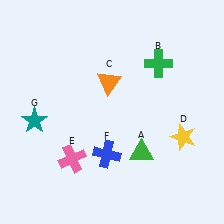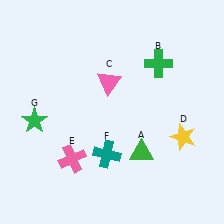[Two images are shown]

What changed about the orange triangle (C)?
In Image 1, C is orange. In Image 2, it changed to pink.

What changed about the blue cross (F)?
In Image 1, F is blue. In Image 2, it changed to teal.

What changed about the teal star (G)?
In Image 1, G is teal. In Image 2, it changed to green.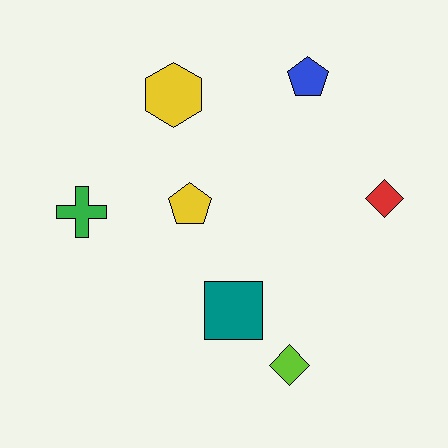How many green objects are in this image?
There is 1 green object.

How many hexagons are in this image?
There is 1 hexagon.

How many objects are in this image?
There are 7 objects.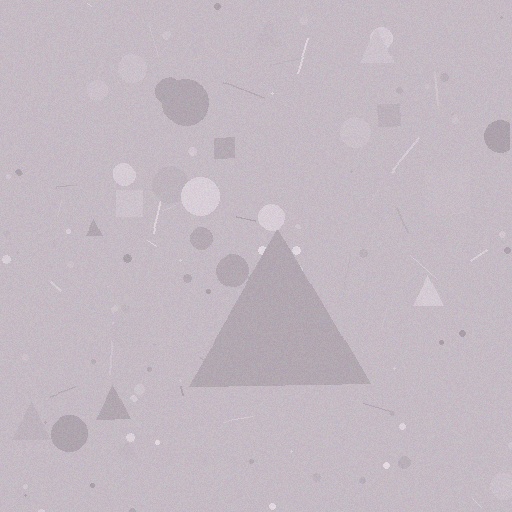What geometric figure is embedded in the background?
A triangle is embedded in the background.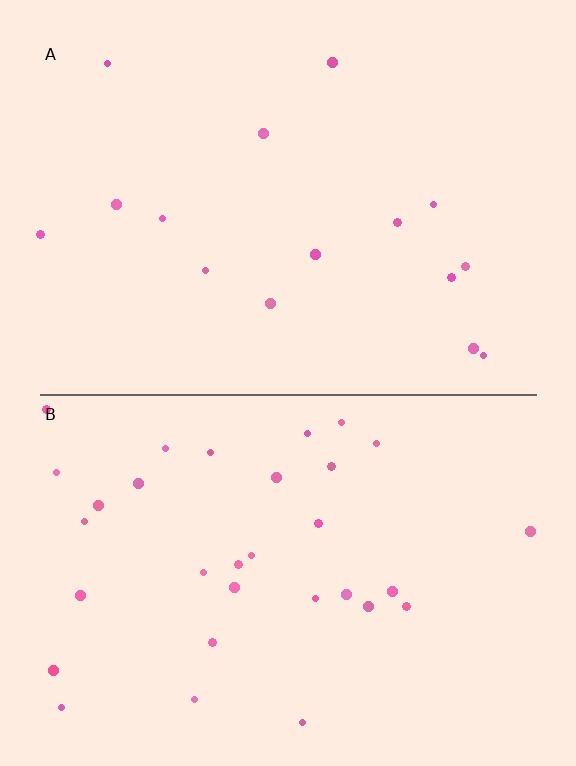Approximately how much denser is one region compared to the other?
Approximately 2.1× — region B over region A.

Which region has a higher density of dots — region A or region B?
B (the bottom).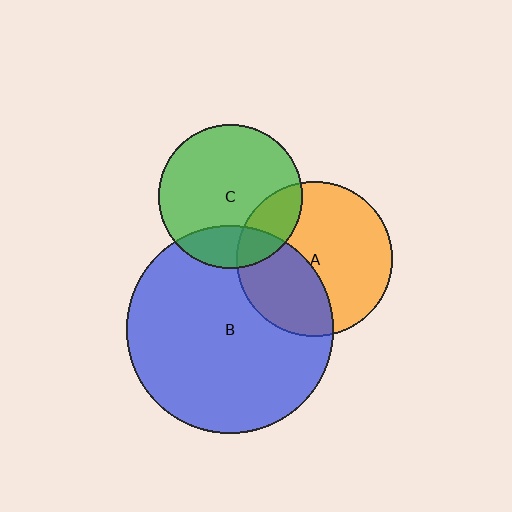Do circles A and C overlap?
Yes.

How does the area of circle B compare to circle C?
Approximately 2.1 times.